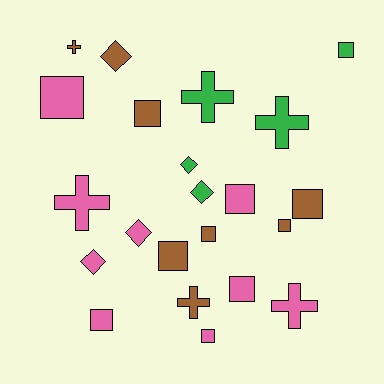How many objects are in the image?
There are 22 objects.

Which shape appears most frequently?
Square, with 11 objects.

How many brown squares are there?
There are 5 brown squares.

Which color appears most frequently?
Pink, with 9 objects.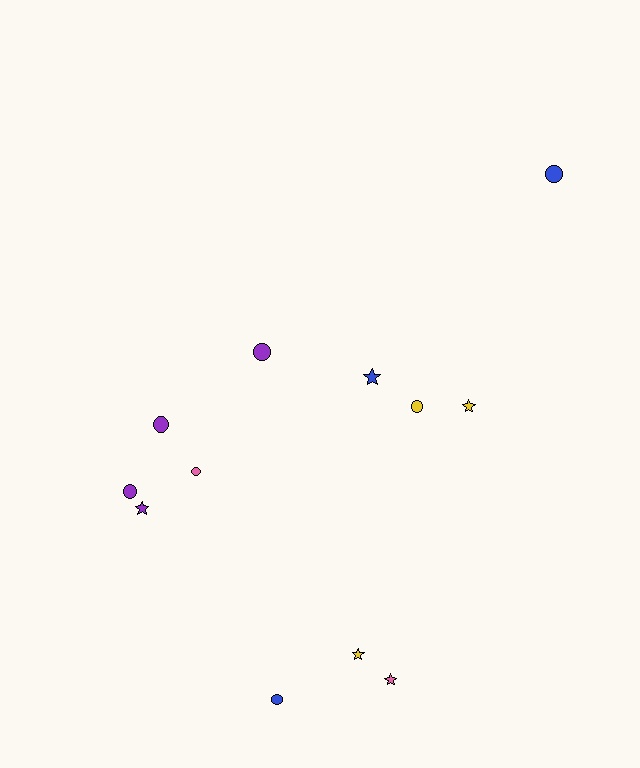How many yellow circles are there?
There is 1 yellow circle.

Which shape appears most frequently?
Circle, with 7 objects.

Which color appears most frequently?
Purple, with 4 objects.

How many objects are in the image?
There are 12 objects.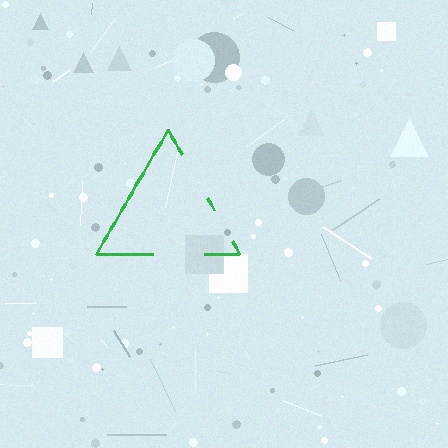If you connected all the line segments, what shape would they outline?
They would outline a triangle.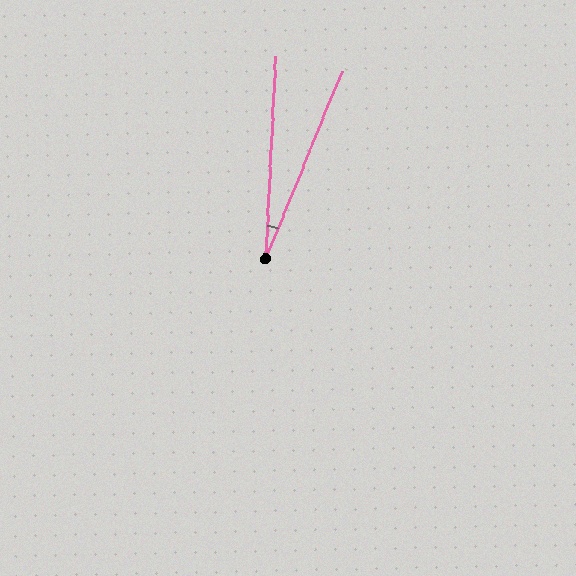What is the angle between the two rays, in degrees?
Approximately 19 degrees.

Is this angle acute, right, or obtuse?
It is acute.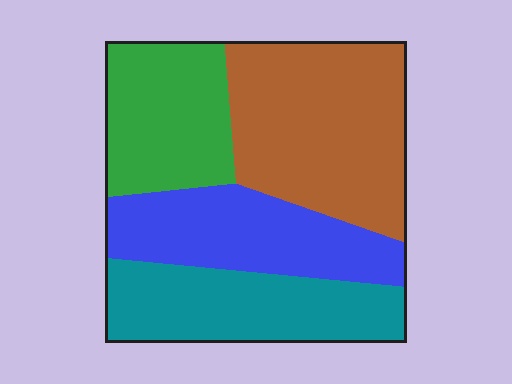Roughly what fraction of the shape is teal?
Teal covers about 25% of the shape.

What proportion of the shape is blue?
Blue takes up less than a quarter of the shape.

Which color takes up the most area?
Brown, at roughly 35%.